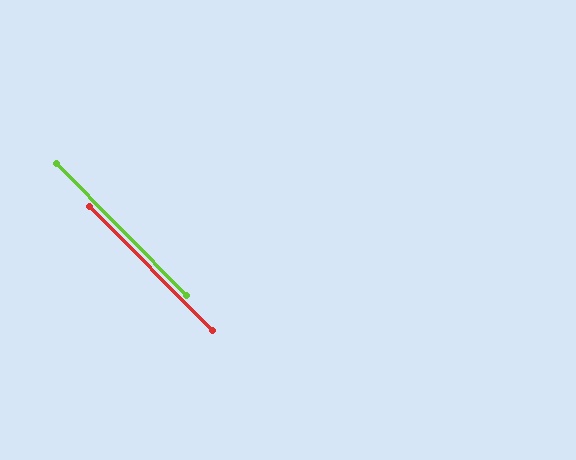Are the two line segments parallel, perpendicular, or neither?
Parallel — their directions differ by only 0.4°.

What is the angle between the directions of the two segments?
Approximately 0 degrees.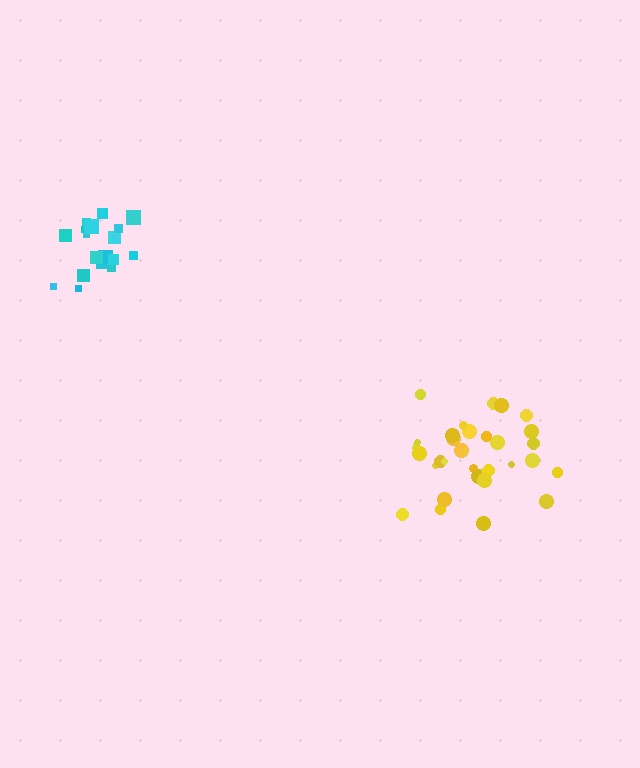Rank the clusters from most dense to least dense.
cyan, yellow.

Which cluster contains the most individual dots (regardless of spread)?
Yellow (33).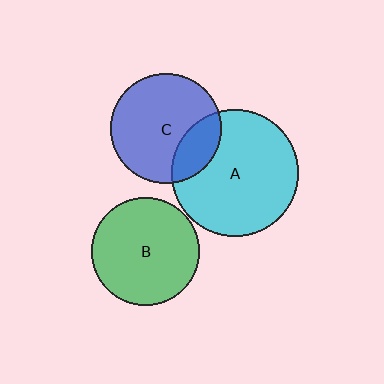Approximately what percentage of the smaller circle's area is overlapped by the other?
Approximately 25%.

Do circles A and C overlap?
Yes.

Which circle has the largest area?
Circle A (cyan).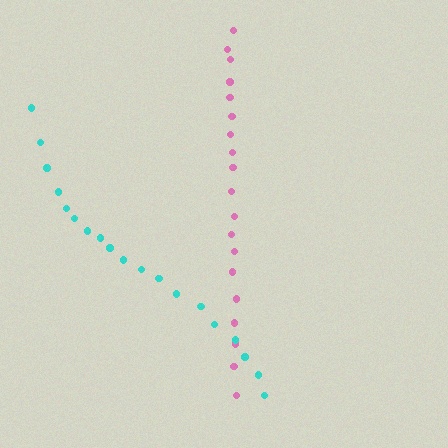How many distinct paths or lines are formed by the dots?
There are 2 distinct paths.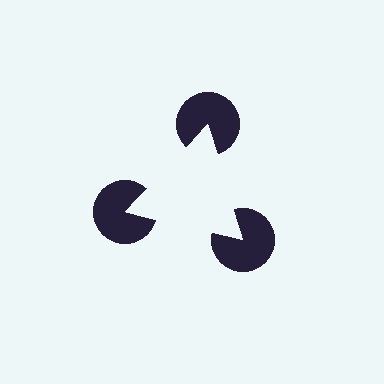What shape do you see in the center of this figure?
An illusory triangle — its edges are inferred from the aligned wedge cuts in the pac-man discs, not physically drawn.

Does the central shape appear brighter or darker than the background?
It typically appears slightly brighter than the background, even though no actual brightness change is drawn.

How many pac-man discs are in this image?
There are 3 — one at each vertex of the illusory triangle.